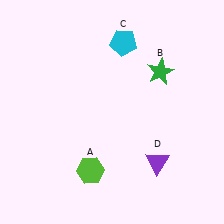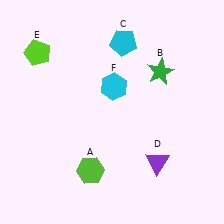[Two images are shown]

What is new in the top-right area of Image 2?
A cyan hexagon (F) was added in the top-right area of Image 2.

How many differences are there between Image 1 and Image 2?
There are 2 differences between the two images.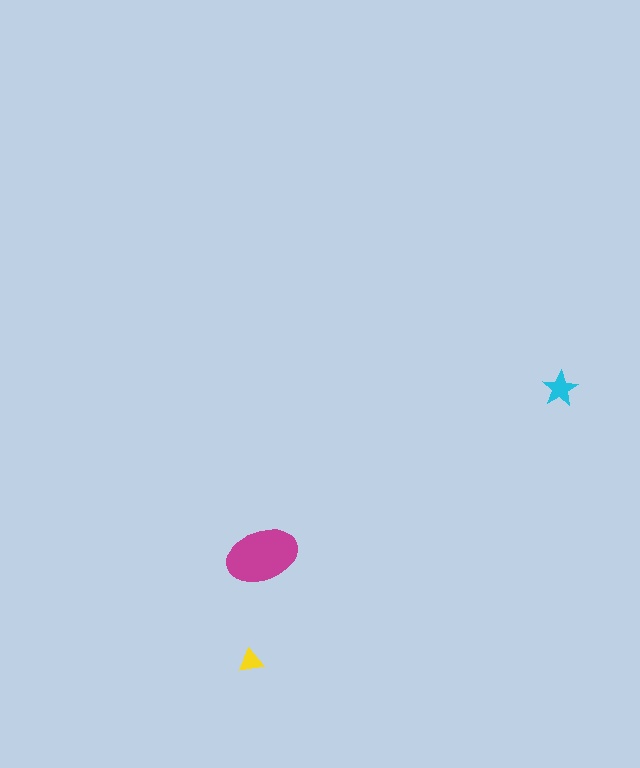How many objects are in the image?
There are 3 objects in the image.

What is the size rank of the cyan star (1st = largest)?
2nd.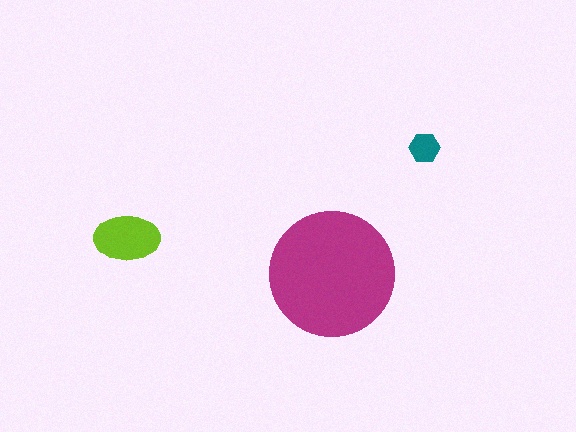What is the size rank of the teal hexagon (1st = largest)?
3rd.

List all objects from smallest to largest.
The teal hexagon, the lime ellipse, the magenta circle.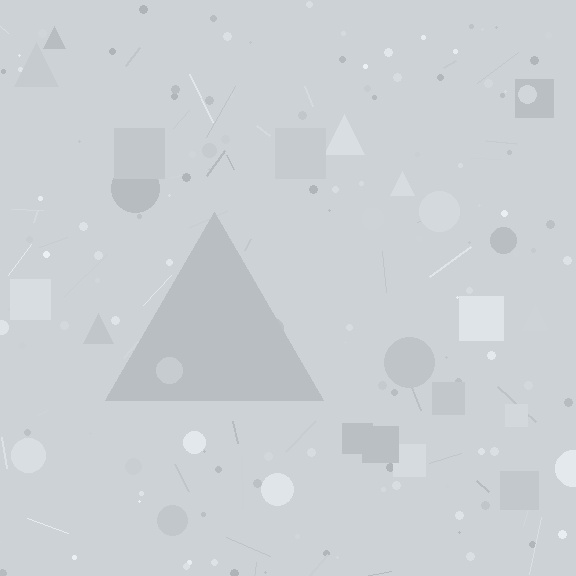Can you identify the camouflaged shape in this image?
The camouflaged shape is a triangle.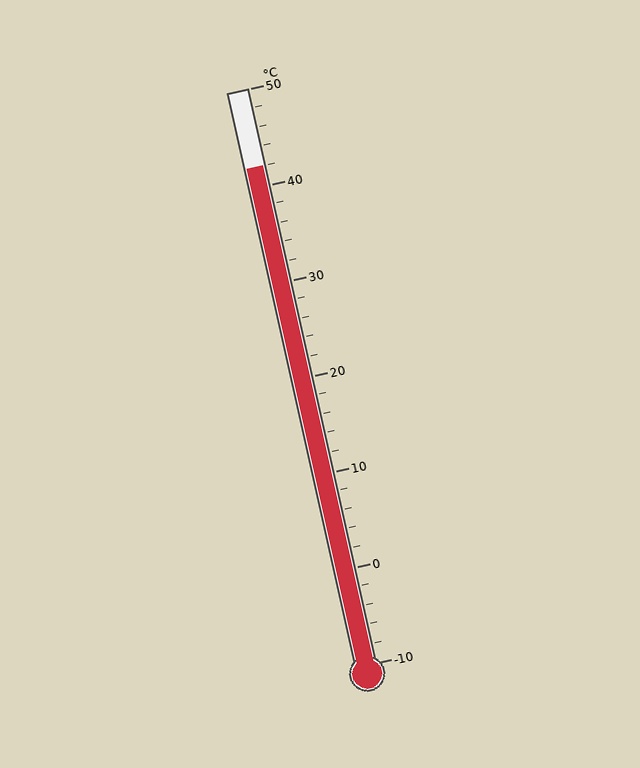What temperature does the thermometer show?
The thermometer shows approximately 42°C.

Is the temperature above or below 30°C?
The temperature is above 30°C.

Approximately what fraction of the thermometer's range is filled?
The thermometer is filled to approximately 85% of its range.